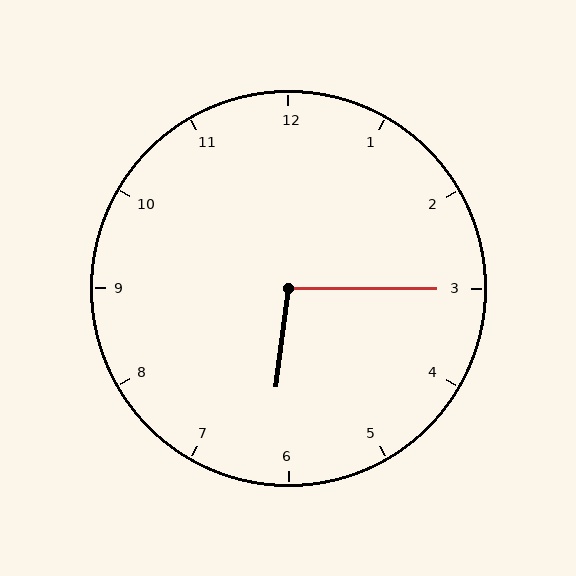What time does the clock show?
6:15.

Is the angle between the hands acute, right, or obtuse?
It is obtuse.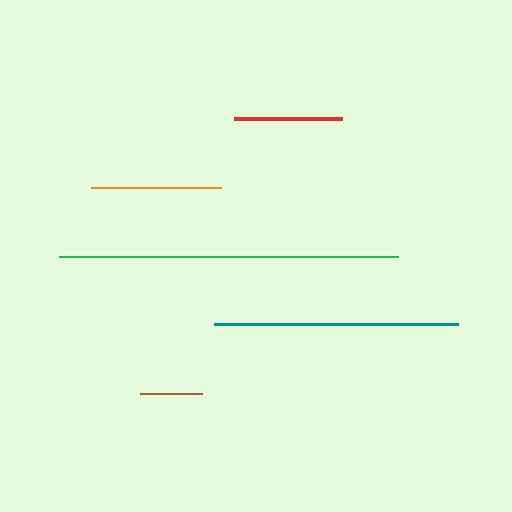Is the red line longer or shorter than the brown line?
The red line is longer than the brown line.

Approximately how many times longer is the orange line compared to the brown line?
The orange line is approximately 2.1 times the length of the brown line.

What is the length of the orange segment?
The orange segment is approximately 130 pixels long.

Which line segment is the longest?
The green line is the longest at approximately 339 pixels.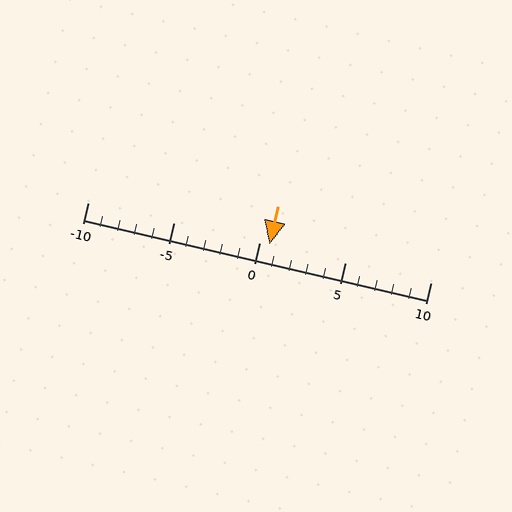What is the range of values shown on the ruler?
The ruler shows values from -10 to 10.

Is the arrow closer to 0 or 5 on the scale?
The arrow is closer to 0.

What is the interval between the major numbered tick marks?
The major tick marks are spaced 5 units apart.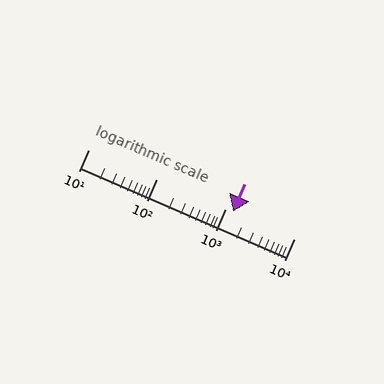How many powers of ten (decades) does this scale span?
The scale spans 3 decades, from 10 to 10000.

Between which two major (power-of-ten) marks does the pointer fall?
The pointer is between 1000 and 10000.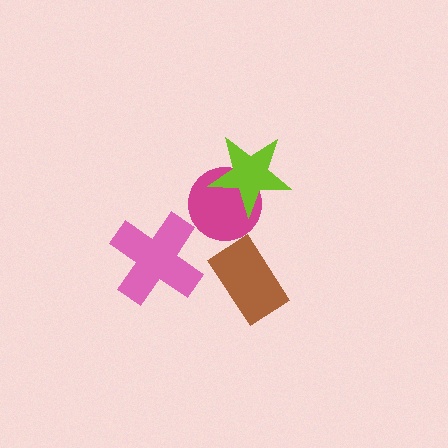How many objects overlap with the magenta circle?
1 object overlaps with the magenta circle.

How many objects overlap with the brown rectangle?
0 objects overlap with the brown rectangle.